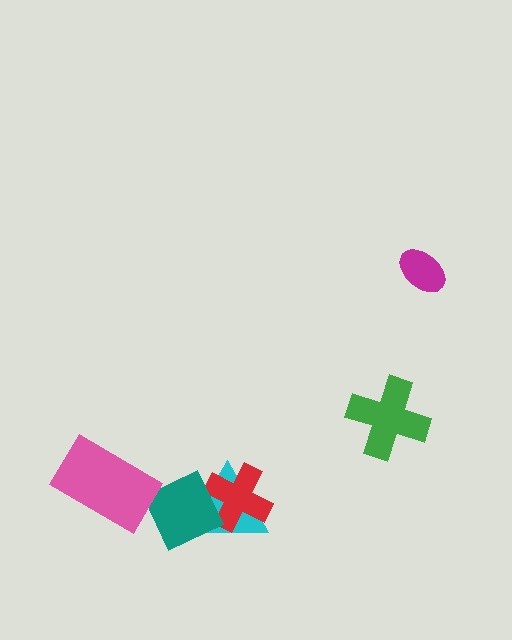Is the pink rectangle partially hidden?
No, no other shape covers it.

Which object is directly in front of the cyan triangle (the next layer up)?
The red cross is directly in front of the cyan triangle.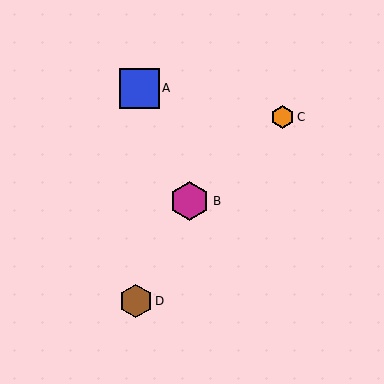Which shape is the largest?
The blue square (labeled A) is the largest.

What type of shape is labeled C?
Shape C is an orange hexagon.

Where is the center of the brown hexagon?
The center of the brown hexagon is at (136, 301).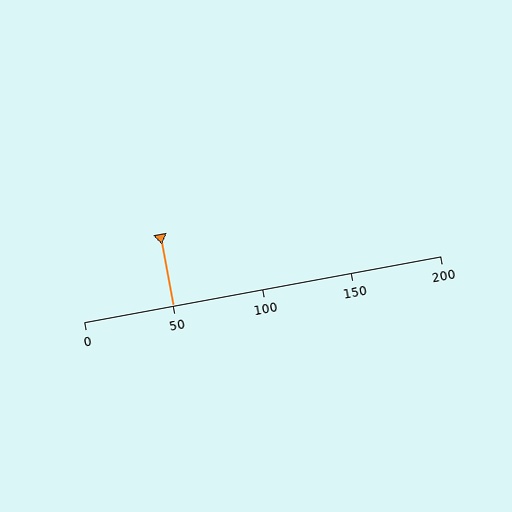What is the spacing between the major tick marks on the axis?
The major ticks are spaced 50 apart.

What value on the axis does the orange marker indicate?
The marker indicates approximately 50.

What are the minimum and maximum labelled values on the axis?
The axis runs from 0 to 200.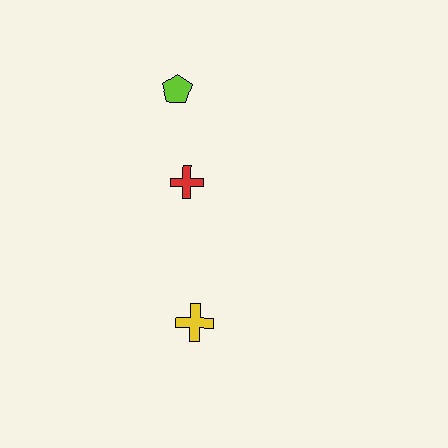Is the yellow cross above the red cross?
No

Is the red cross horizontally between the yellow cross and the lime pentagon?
Yes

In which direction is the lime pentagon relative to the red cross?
The lime pentagon is above the red cross.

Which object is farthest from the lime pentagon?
The yellow cross is farthest from the lime pentagon.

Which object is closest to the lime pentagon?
The red cross is closest to the lime pentagon.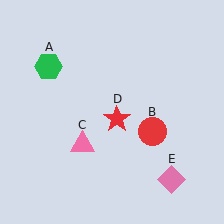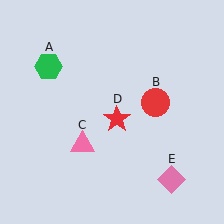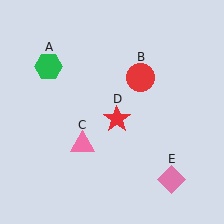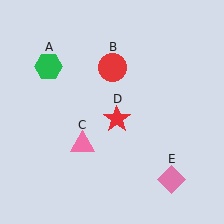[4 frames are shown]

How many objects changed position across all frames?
1 object changed position: red circle (object B).